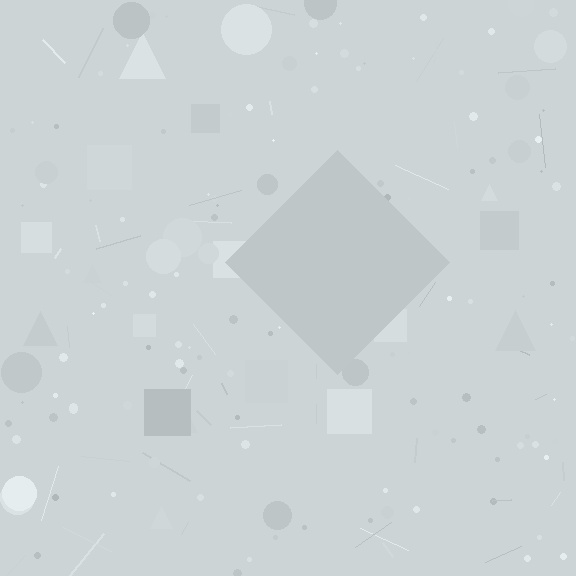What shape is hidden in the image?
A diamond is hidden in the image.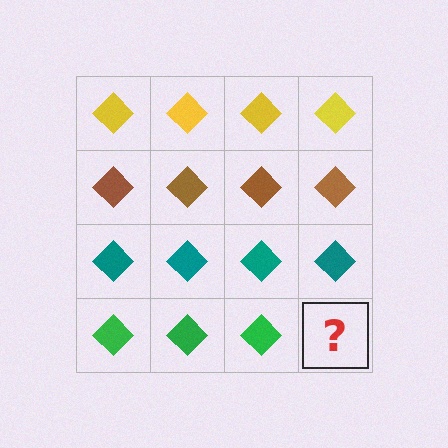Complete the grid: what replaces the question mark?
The question mark should be replaced with a green diamond.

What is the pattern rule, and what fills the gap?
The rule is that each row has a consistent color. The gap should be filled with a green diamond.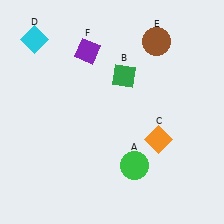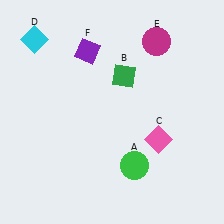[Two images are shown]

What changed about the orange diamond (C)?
In Image 1, C is orange. In Image 2, it changed to pink.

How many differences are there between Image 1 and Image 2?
There are 2 differences between the two images.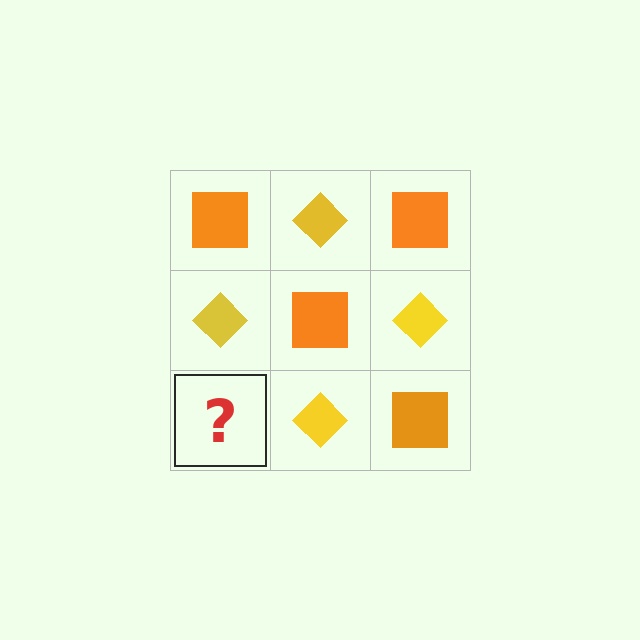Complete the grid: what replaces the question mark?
The question mark should be replaced with an orange square.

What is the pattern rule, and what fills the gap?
The rule is that it alternates orange square and yellow diamond in a checkerboard pattern. The gap should be filled with an orange square.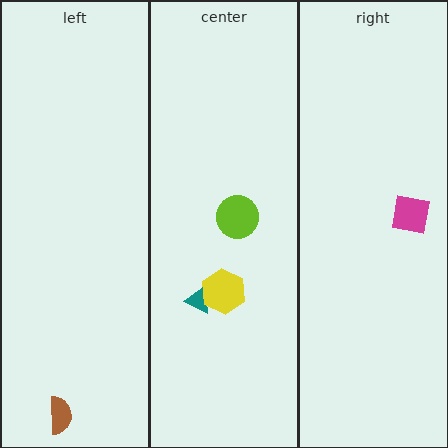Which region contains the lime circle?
The center region.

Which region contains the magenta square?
The right region.